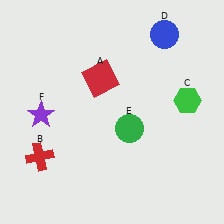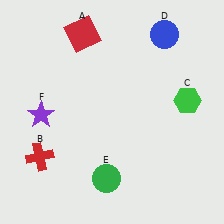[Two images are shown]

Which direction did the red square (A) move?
The red square (A) moved up.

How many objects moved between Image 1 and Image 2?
2 objects moved between the two images.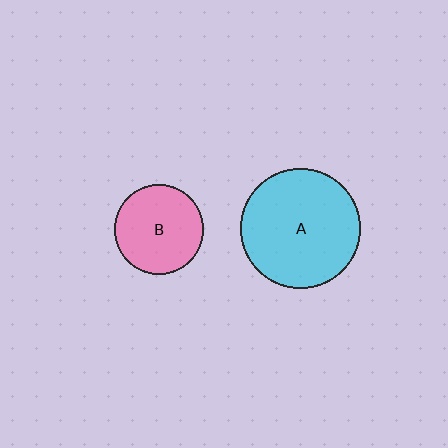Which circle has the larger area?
Circle A (cyan).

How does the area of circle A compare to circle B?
Approximately 1.8 times.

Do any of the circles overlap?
No, none of the circles overlap.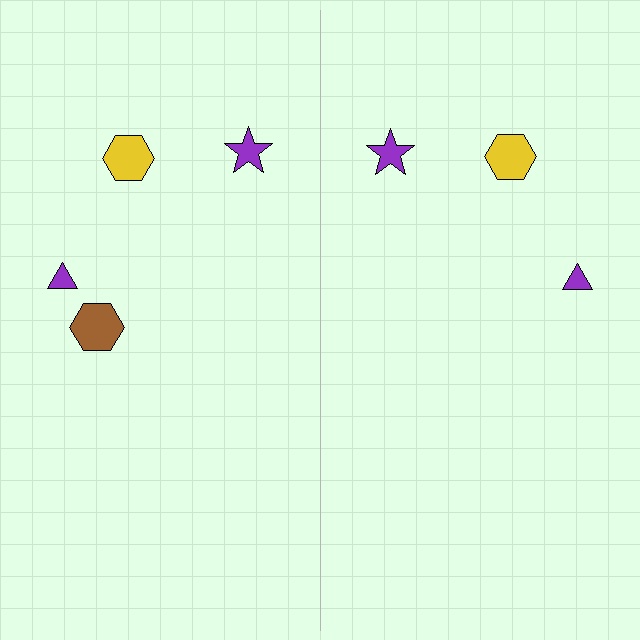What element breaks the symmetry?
A brown hexagon is missing from the right side.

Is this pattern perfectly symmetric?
No, the pattern is not perfectly symmetric. A brown hexagon is missing from the right side.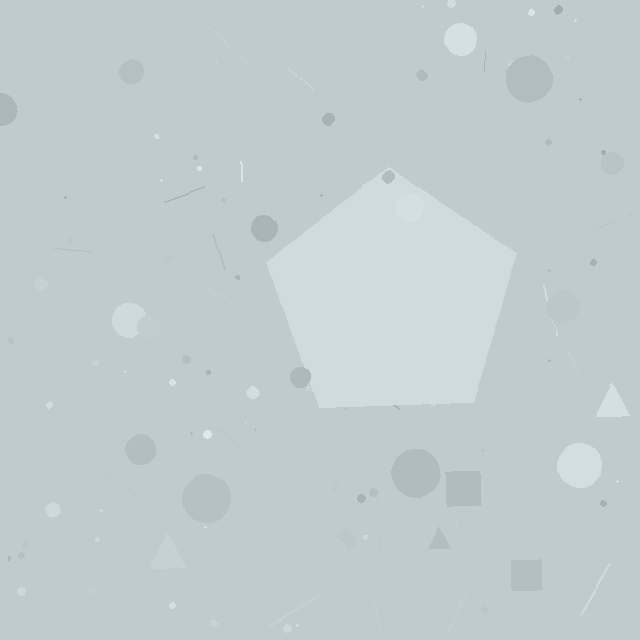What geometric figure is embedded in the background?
A pentagon is embedded in the background.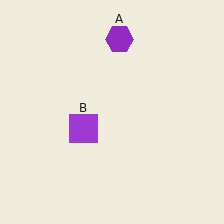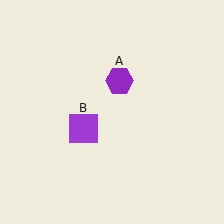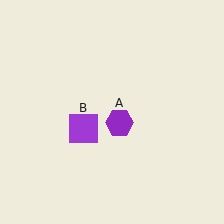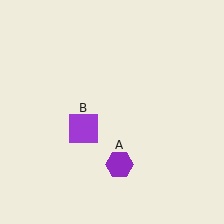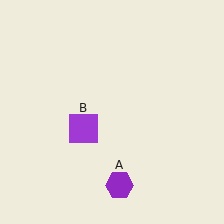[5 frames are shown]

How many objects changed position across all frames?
1 object changed position: purple hexagon (object A).